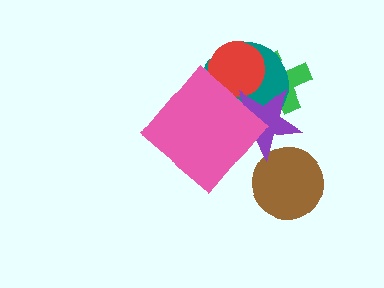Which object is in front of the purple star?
The pink diamond is in front of the purple star.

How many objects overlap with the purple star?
5 objects overlap with the purple star.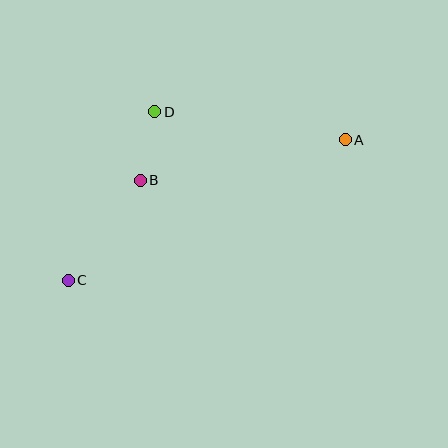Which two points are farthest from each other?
Points A and C are farthest from each other.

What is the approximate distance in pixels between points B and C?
The distance between B and C is approximately 123 pixels.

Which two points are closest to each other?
Points B and D are closest to each other.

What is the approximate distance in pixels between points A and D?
The distance between A and D is approximately 193 pixels.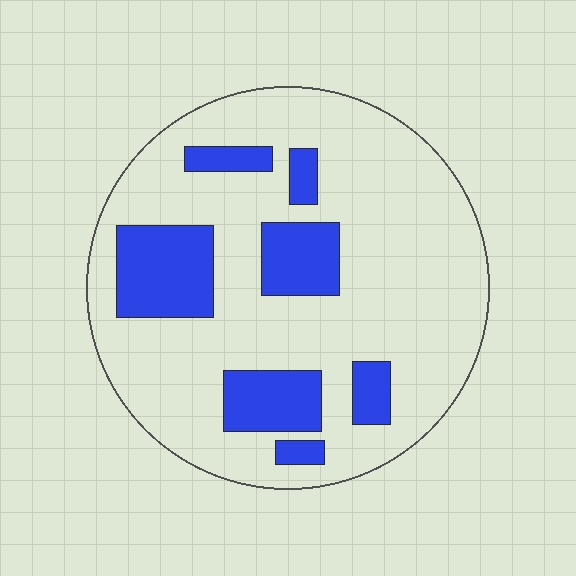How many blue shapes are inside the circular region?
7.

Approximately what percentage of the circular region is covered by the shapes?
Approximately 20%.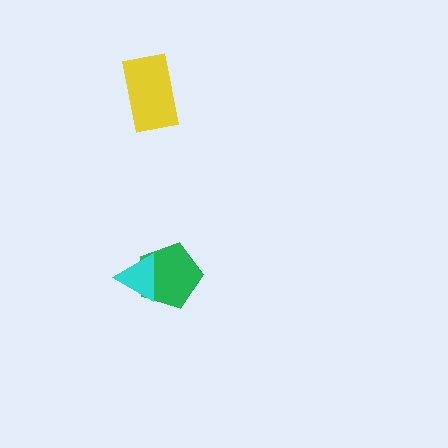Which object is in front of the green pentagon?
The cyan triangle is in front of the green pentagon.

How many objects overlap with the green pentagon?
1 object overlaps with the green pentagon.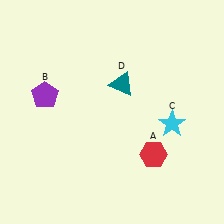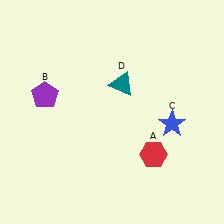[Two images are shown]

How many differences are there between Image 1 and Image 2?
There is 1 difference between the two images.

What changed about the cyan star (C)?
In Image 1, C is cyan. In Image 2, it changed to blue.